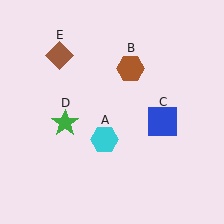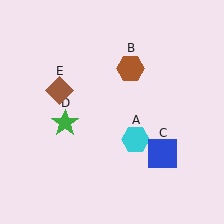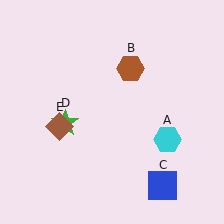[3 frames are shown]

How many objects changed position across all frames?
3 objects changed position: cyan hexagon (object A), blue square (object C), brown diamond (object E).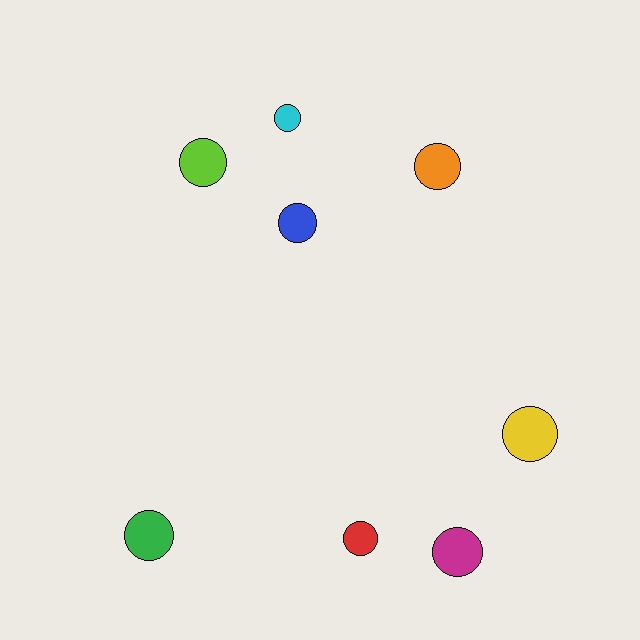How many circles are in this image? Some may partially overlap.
There are 8 circles.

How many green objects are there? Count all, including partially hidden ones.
There is 1 green object.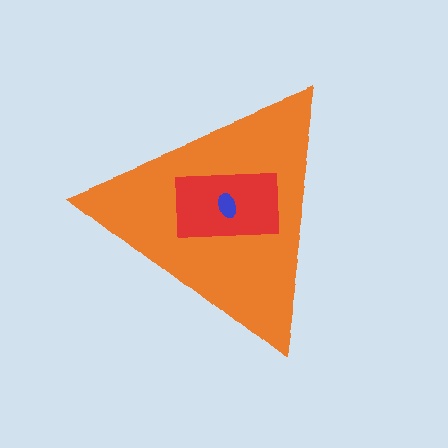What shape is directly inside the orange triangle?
The red rectangle.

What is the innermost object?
The blue ellipse.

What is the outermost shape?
The orange triangle.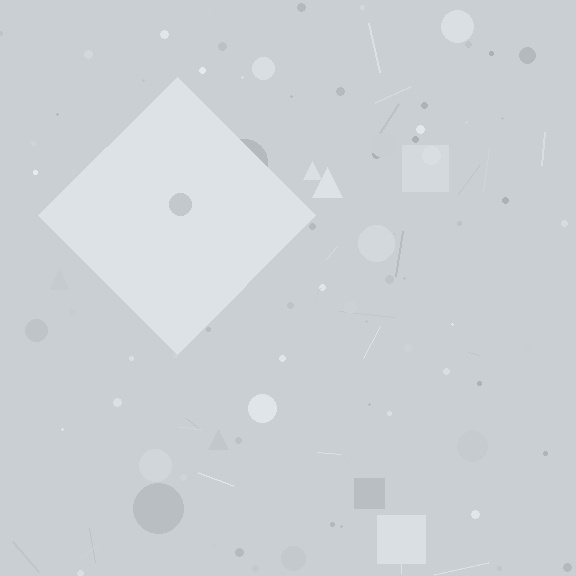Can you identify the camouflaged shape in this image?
The camouflaged shape is a diamond.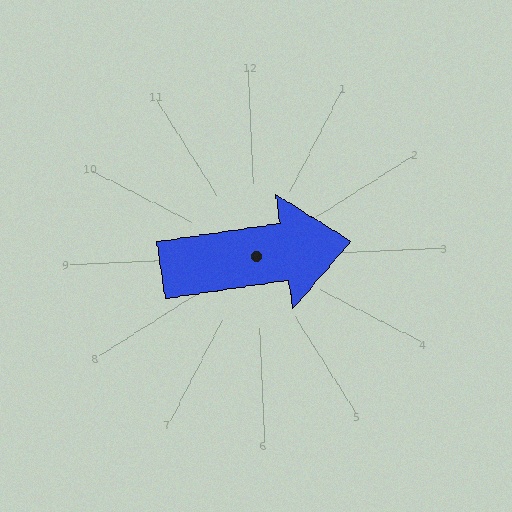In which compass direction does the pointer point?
East.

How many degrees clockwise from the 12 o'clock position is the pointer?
Approximately 84 degrees.